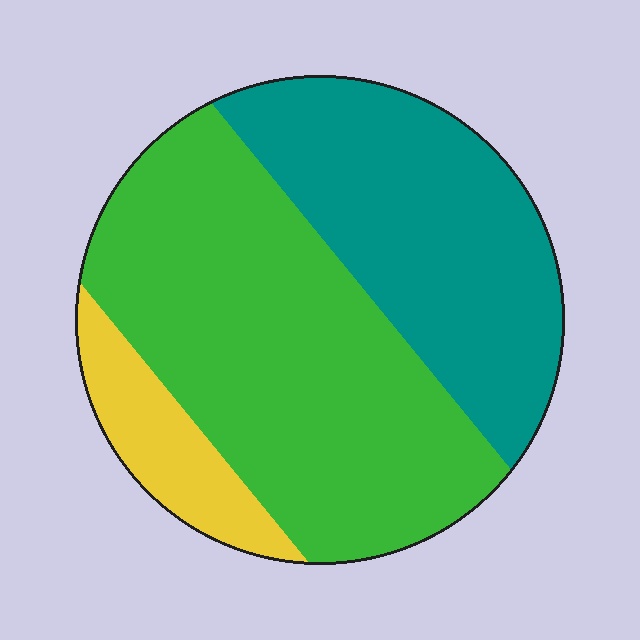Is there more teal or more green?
Green.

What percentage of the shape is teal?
Teal takes up about three eighths (3/8) of the shape.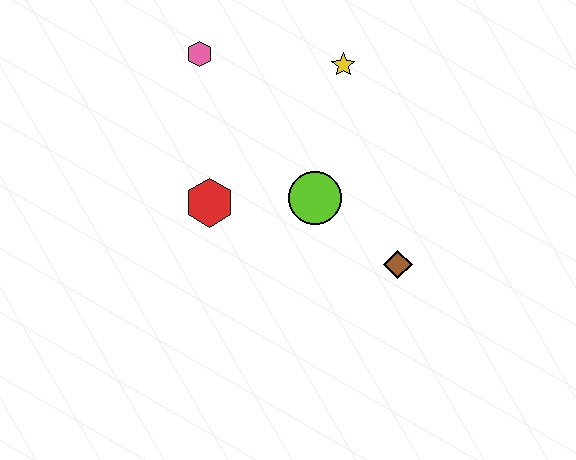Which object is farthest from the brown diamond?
The pink hexagon is farthest from the brown diamond.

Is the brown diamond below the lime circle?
Yes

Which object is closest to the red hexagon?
The lime circle is closest to the red hexagon.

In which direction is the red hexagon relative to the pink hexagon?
The red hexagon is below the pink hexagon.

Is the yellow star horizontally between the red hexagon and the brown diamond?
Yes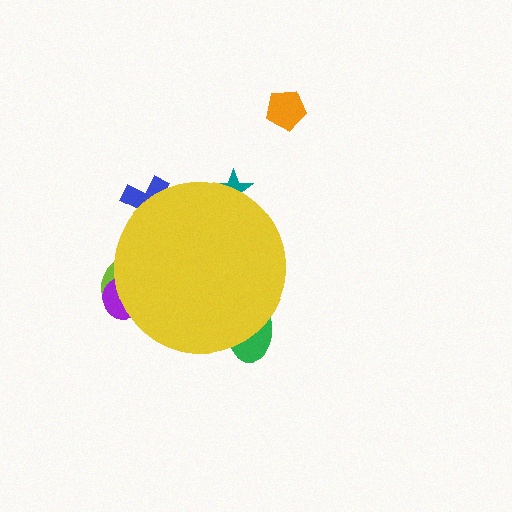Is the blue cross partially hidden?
Yes, the blue cross is partially hidden behind the yellow circle.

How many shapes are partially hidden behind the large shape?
5 shapes are partially hidden.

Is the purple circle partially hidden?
Yes, the purple circle is partially hidden behind the yellow circle.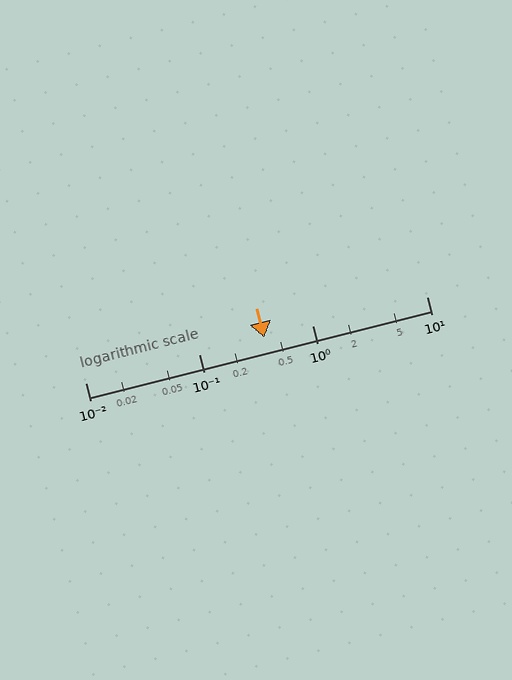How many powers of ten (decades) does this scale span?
The scale spans 3 decades, from 0.01 to 10.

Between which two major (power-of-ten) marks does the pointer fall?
The pointer is between 0.1 and 1.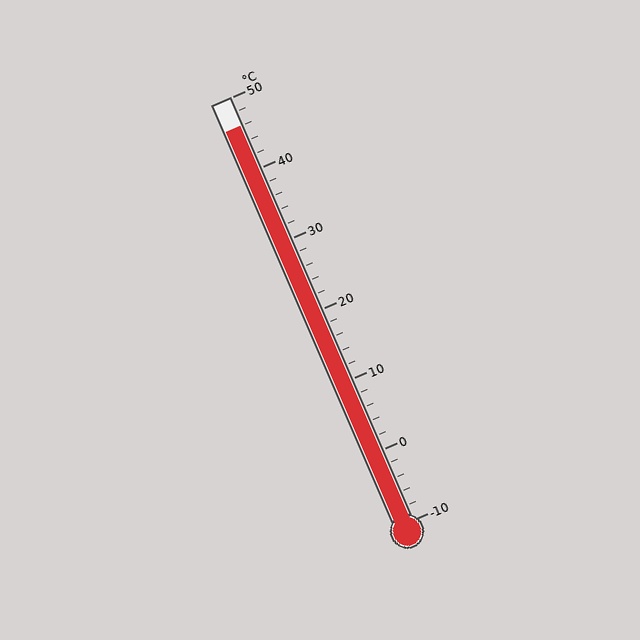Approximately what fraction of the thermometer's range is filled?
The thermometer is filled to approximately 95% of its range.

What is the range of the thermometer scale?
The thermometer scale ranges from -10°C to 50°C.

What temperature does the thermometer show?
The thermometer shows approximately 46°C.